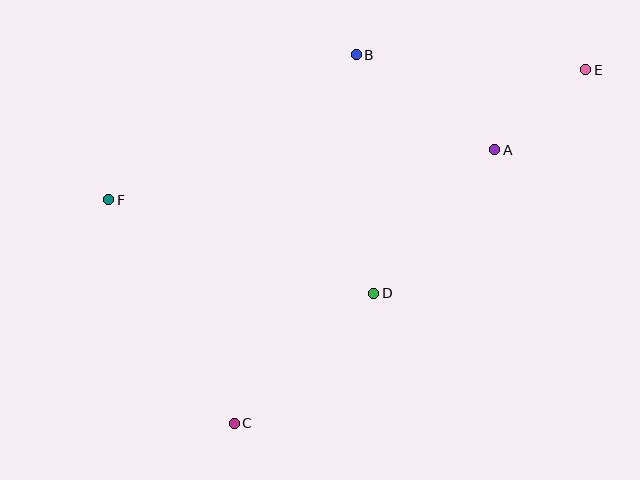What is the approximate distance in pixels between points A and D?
The distance between A and D is approximately 188 pixels.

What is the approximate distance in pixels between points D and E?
The distance between D and E is approximately 308 pixels.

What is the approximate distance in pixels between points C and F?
The distance between C and F is approximately 256 pixels.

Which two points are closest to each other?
Points A and E are closest to each other.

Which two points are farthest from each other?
Points C and E are farthest from each other.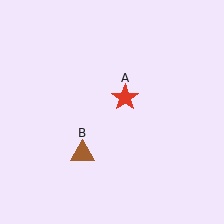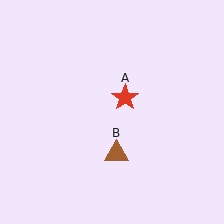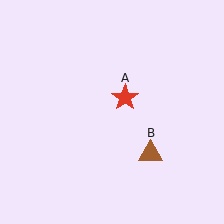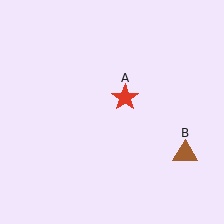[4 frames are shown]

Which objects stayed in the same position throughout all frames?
Red star (object A) remained stationary.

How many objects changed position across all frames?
1 object changed position: brown triangle (object B).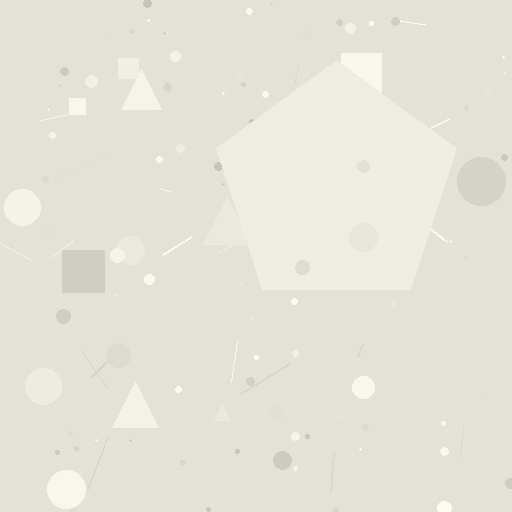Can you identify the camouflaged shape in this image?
The camouflaged shape is a pentagon.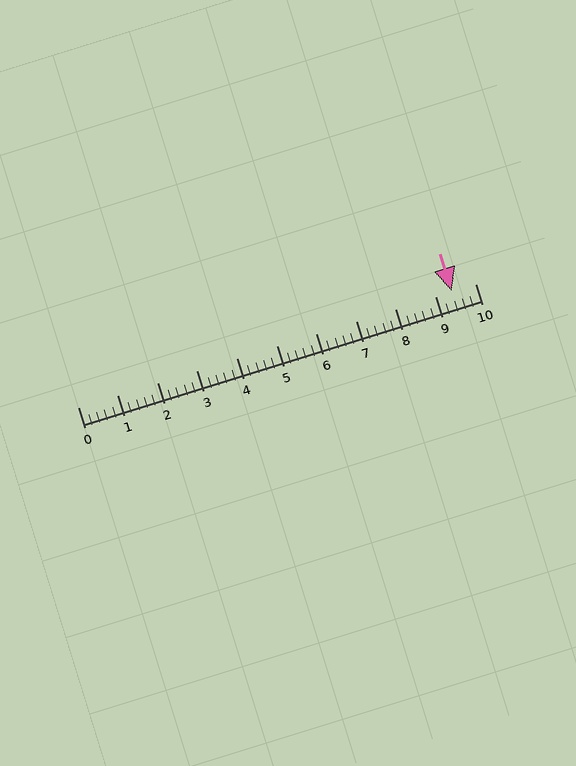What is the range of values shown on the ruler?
The ruler shows values from 0 to 10.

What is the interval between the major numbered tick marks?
The major tick marks are spaced 1 units apart.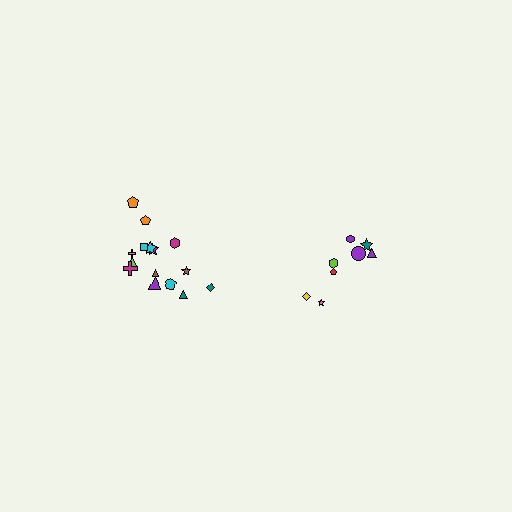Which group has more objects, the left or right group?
The left group.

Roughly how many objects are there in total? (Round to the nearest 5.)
Roughly 25 objects in total.